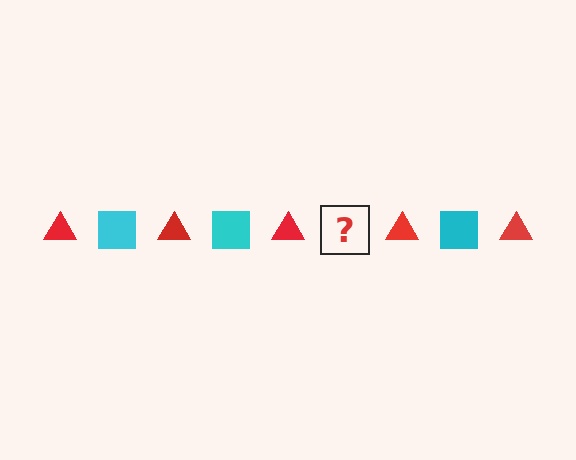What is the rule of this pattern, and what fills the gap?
The rule is that the pattern alternates between red triangle and cyan square. The gap should be filled with a cyan square.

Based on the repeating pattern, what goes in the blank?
The blank should be a cyan square.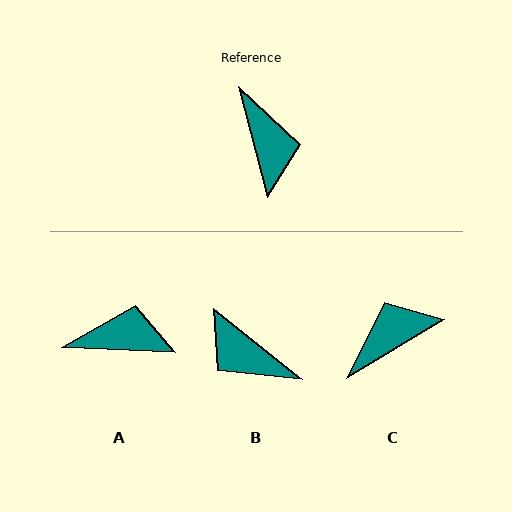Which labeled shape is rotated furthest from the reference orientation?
B, about 143 degrees away.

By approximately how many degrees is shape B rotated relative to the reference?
Approximately 143 degrees clockwise.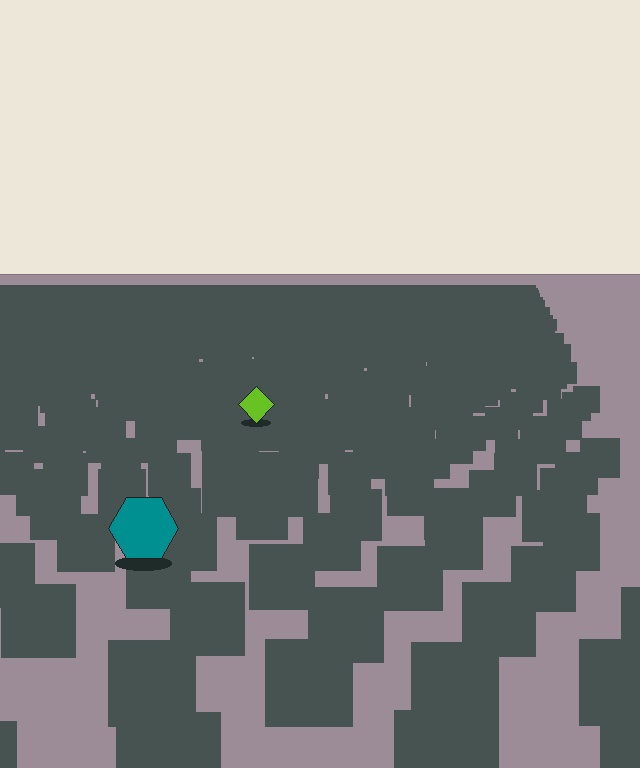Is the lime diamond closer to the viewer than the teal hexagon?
No. The teal hexagon is closer — you can tell from the texture gradient: the ground texture is coarser near it.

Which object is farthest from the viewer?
The lime diamond is farthest from the viewer. It appears smaller and the ground texture around it is denser.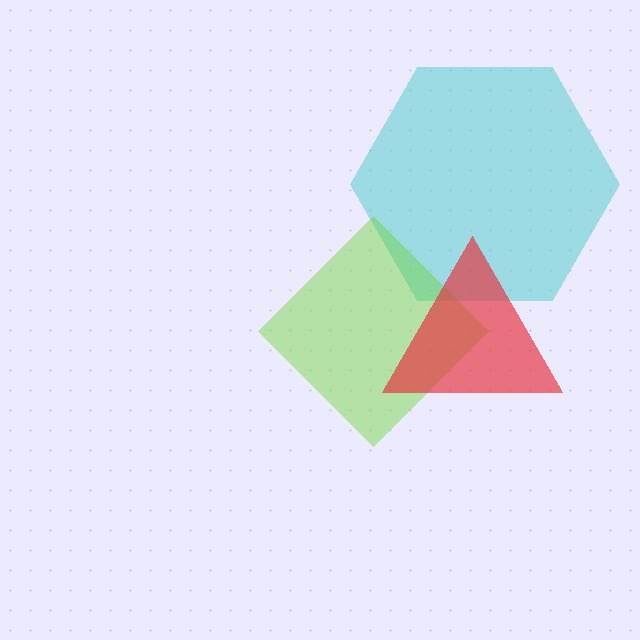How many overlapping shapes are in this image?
There are 3 overlapping shapes in the image.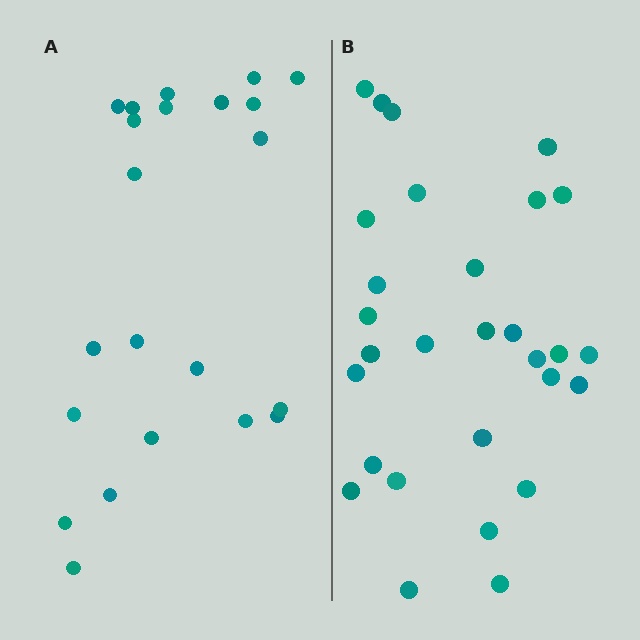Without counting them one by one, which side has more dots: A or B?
Region B (the right region) has more dots.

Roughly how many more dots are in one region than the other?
Region B has roughly 8 or so more dots than region A.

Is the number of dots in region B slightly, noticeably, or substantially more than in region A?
Region B has noticeably more, but not dramatically so. The ratio is roughly 1.3 to 1.